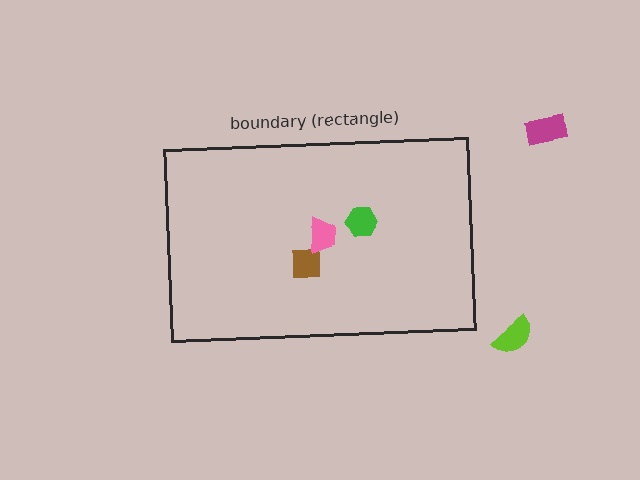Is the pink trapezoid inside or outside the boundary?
Inside.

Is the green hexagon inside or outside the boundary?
Inside.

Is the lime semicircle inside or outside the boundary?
Outside.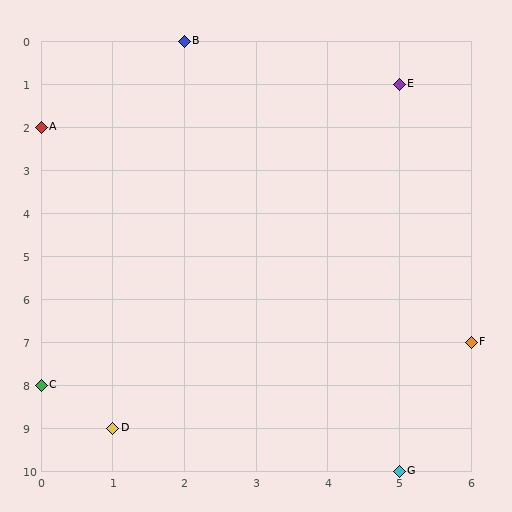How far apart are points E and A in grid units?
Points E and A are 5 columns and 1 row apart (about 5.1 grid units diagonally).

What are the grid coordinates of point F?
Point F is at grid coordinates (6, 7).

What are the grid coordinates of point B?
Point B is at grid coordinates (2, 0).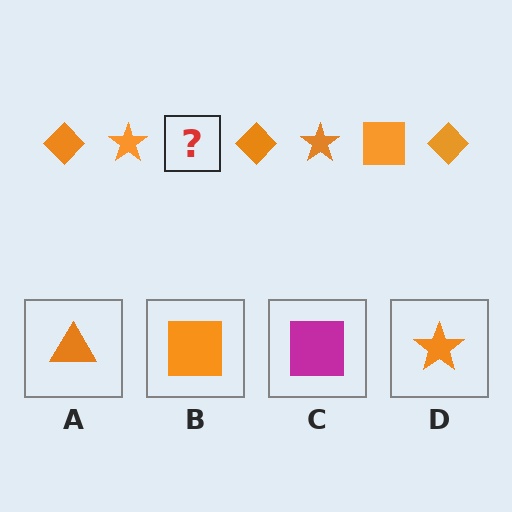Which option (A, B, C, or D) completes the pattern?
B.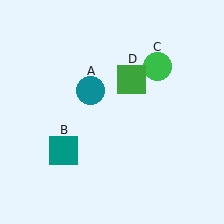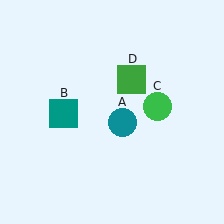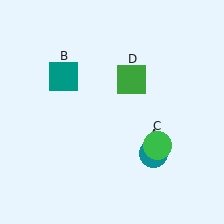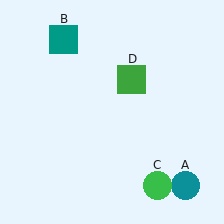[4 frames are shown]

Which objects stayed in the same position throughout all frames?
Green square (object D) remained stationary.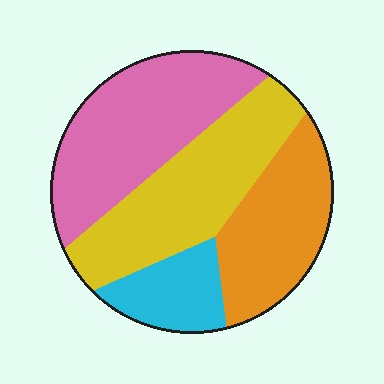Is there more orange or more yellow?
Yellow.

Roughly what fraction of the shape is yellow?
Yellow takes up between a sixth and a third of the shape.